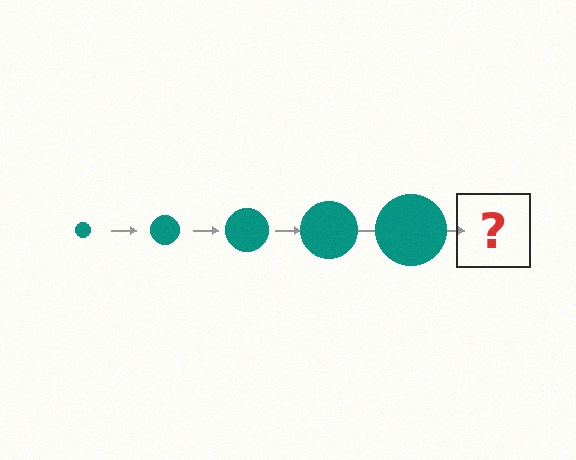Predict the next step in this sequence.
The next step is a teal circle, larger than the previous one.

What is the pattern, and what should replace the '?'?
The pattern is that the circle gets progressively larger each step. The '?' should be a teal circle, larger than the previous one.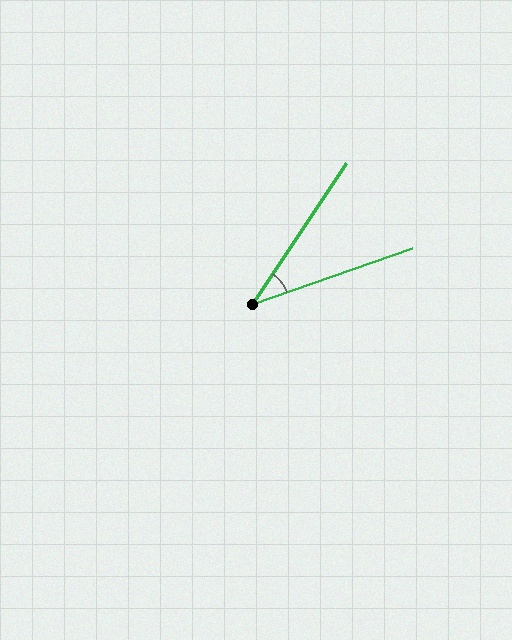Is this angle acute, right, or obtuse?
It is acute.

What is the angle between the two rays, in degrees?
Approximately 37 degrees.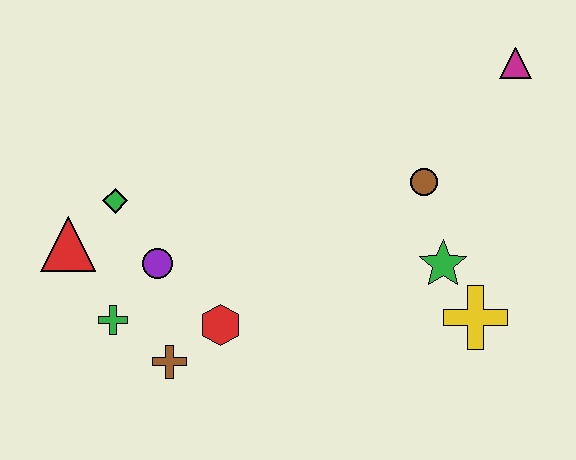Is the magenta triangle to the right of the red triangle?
Yes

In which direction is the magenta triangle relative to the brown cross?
The magenta triangle is to the right of the brown cross.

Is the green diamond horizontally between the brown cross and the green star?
No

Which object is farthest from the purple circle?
The magenta triangle is farthest from the purple circle.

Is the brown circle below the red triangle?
No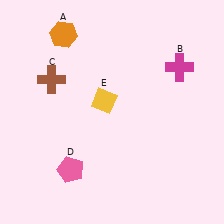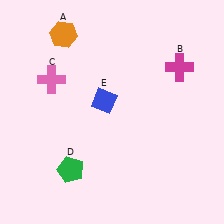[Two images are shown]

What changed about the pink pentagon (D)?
In Image 1, D is pink. In Image 2, it changed to green.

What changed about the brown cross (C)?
In Image 1, C is brown. In Image 2, it changed to pink.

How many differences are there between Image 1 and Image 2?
There are 3 differences between the two images.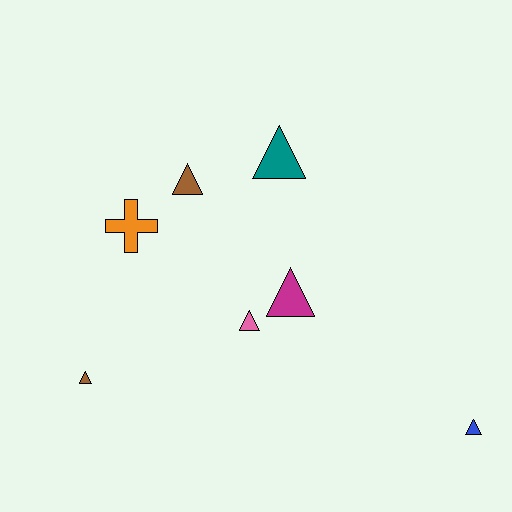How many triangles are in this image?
There are 6 triangles.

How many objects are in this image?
There are 7 objects.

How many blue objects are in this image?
There is 1 blue object.